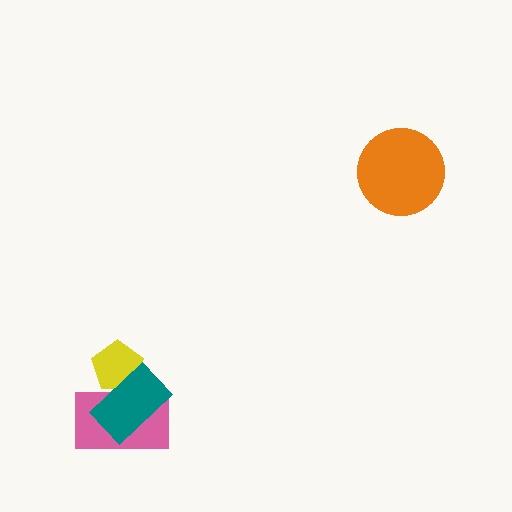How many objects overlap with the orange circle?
0 objects overlap with the orange circle.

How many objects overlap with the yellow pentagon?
2 objects overlap with the yellow pentagon.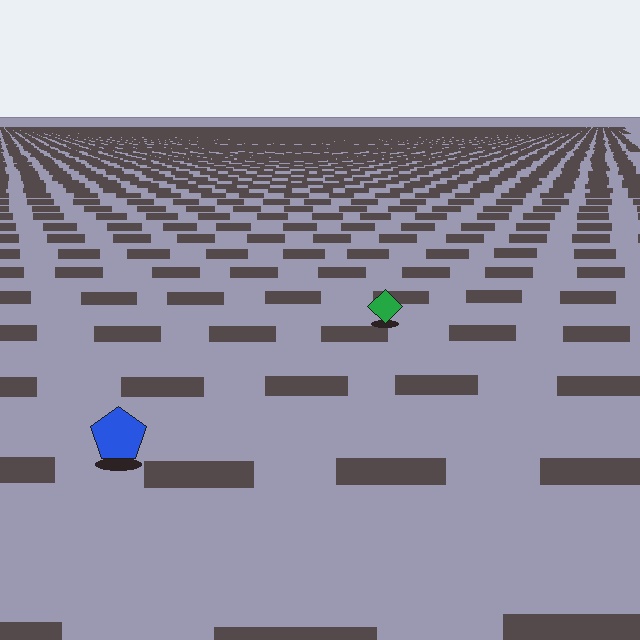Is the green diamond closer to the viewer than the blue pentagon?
No. The blue pentagon is closer — you can tell from the texture gradient: the ground texture is coarser near it.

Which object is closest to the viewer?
The blue pentagon is closest. The texture marks near it are larger and more spread out.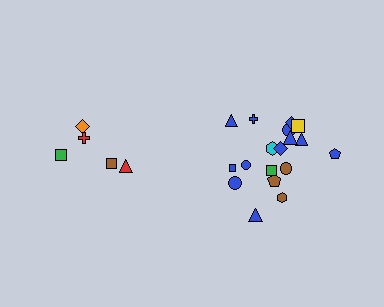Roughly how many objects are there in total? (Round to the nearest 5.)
Roughly 25 objects in total.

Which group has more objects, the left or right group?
The right group.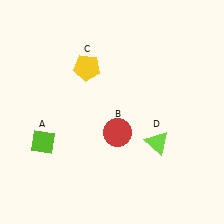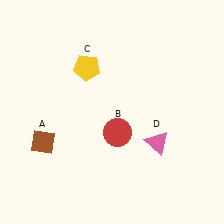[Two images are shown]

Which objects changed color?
A changed from lime to brown. D changed from lime to pink.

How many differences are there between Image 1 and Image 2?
There are 2 differences between the two images.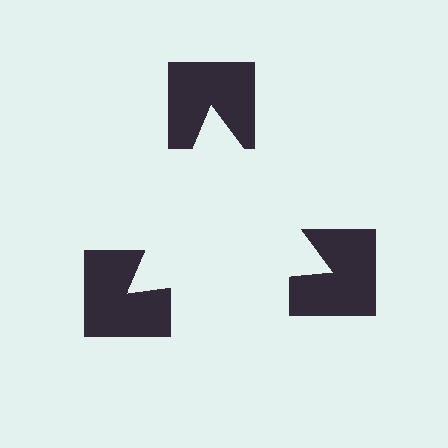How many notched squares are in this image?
There are 3 — one at each vertex of the illusory triangle.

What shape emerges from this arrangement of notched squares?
An illusory triangle — its edges are inferred from the aligned wedge cuts in the notched squares, not physically drawn.